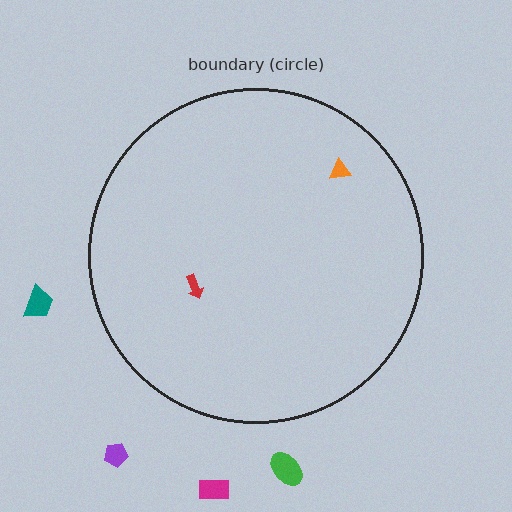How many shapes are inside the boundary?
2 inside, 4 outside.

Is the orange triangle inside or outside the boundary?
Inside.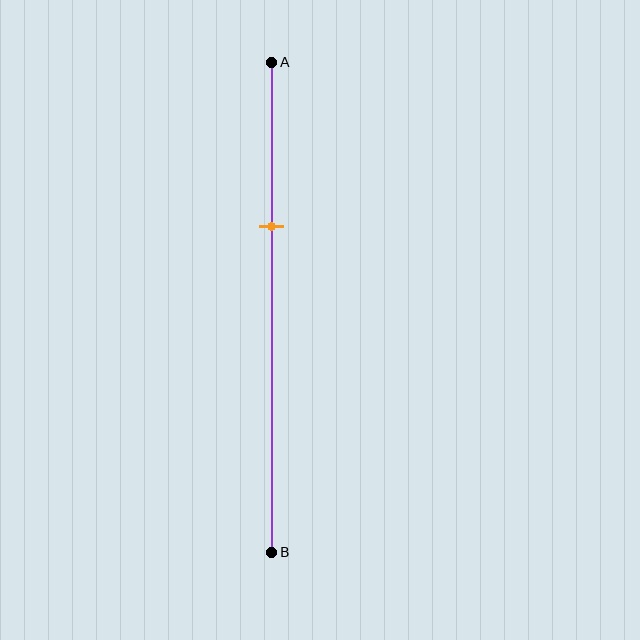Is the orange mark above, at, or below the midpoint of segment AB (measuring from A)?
The orange mark is above the midpoint of segment AB.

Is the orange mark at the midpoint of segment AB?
No, the mark is at about 35% from A, not at the 50% midpoint.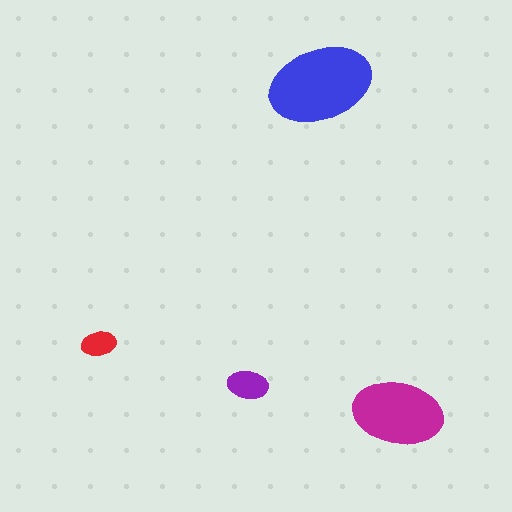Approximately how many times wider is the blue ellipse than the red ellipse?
About 3 times wider.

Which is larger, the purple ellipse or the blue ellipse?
The blue one.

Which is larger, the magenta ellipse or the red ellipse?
The magenta one.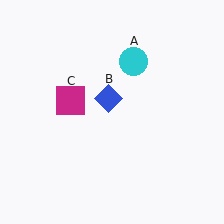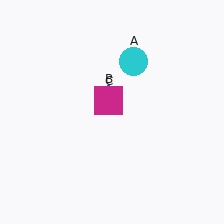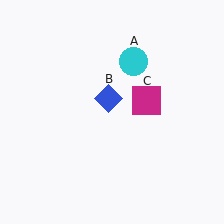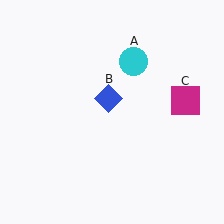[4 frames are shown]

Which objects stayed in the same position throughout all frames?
Cyan circle (object A) and blue diamond (object B) remained stationary.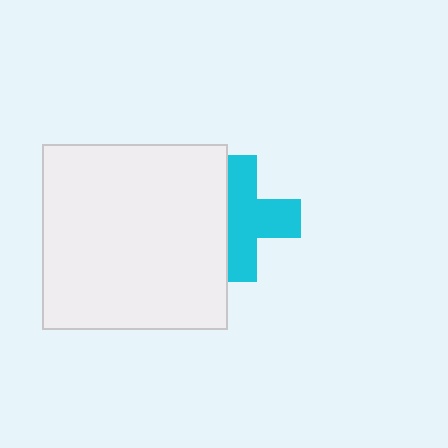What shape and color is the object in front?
The object in front is a white square.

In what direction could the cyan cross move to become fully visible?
The cyan cross could move right. That would shift it out from behind the white square entirely.